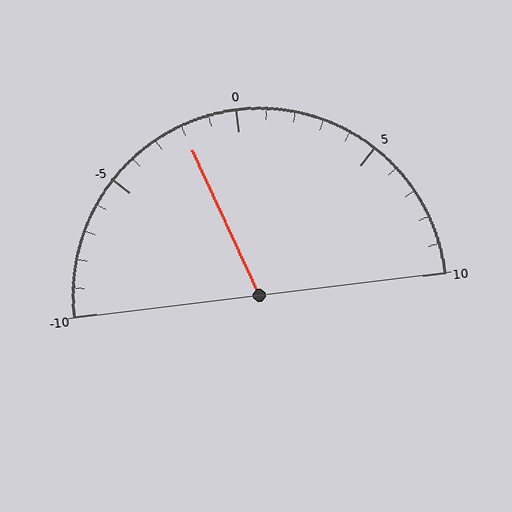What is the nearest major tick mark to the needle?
The nearest major tick mark is 0.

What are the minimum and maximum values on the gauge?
The gauge ranges from -10 to 10.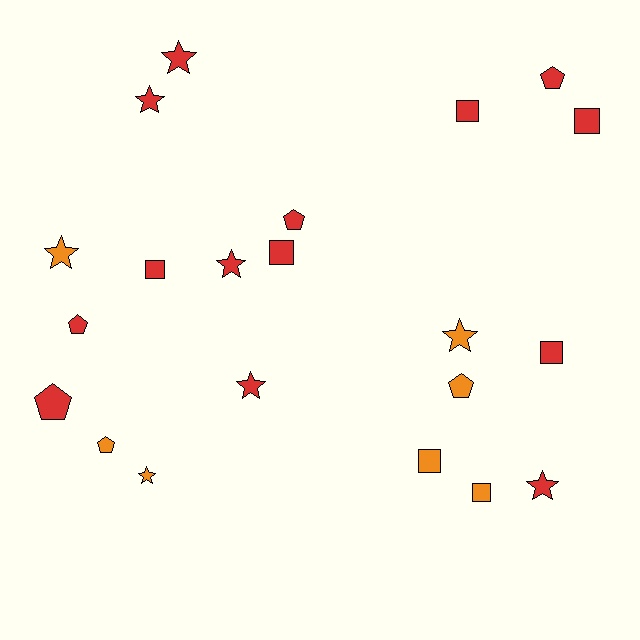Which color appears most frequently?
Red, with 14 objects.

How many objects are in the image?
There are 21 objects.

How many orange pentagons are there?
There are 2 orange pentagons.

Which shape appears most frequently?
Star, with 8 objects.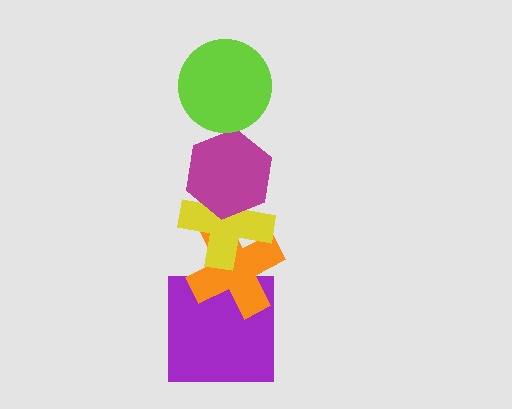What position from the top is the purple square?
The purple square is 5th from the top.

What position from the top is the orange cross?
The orange cross is 4th from the top.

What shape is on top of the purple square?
The orange cross is on top of the purple square.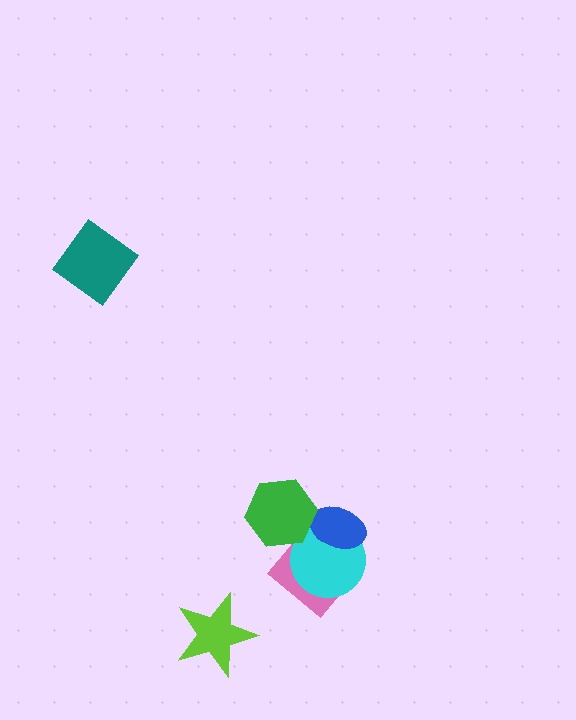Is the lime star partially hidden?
No, no other shape covers it.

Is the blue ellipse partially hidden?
Yes, it is partially covered by another shape.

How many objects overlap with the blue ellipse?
2 objects overlap with the blue ellipse.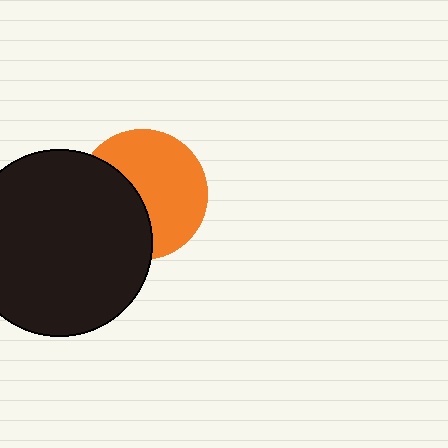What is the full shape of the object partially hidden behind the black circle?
The partially hidden object is an orange circle.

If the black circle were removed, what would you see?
You would see the complete orange circle.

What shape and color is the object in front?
The object in front is a black circle.